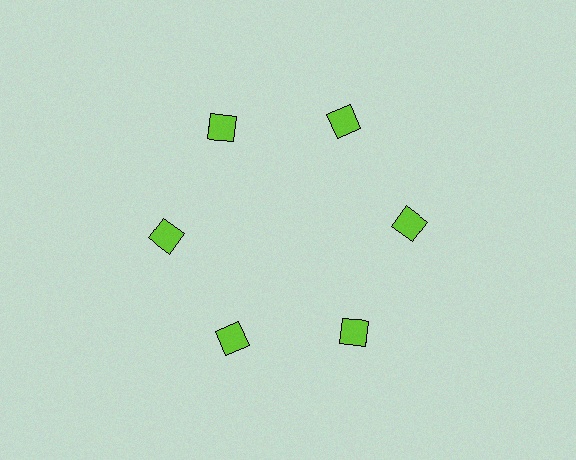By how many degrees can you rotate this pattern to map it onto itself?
The pattern maps onto itself every 60 degrees of rotation.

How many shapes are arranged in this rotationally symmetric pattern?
There are 6 shapes, arranged in 6 groups of 1.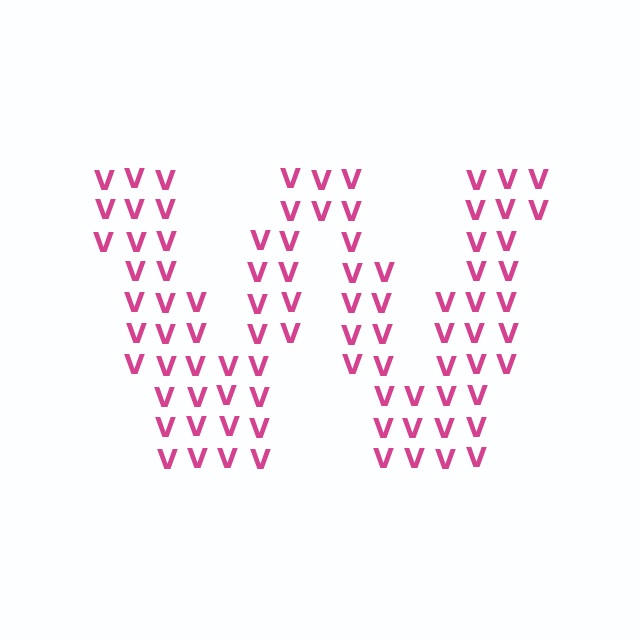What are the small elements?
The small elements are letter V's.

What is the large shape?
The large shape is the letter W.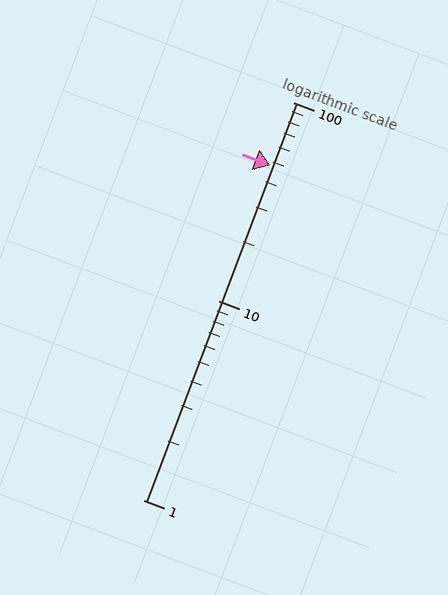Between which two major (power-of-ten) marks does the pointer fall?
The pointer is between 10 and 100.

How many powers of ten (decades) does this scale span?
The scale spans 2 decades, from 1 to 100.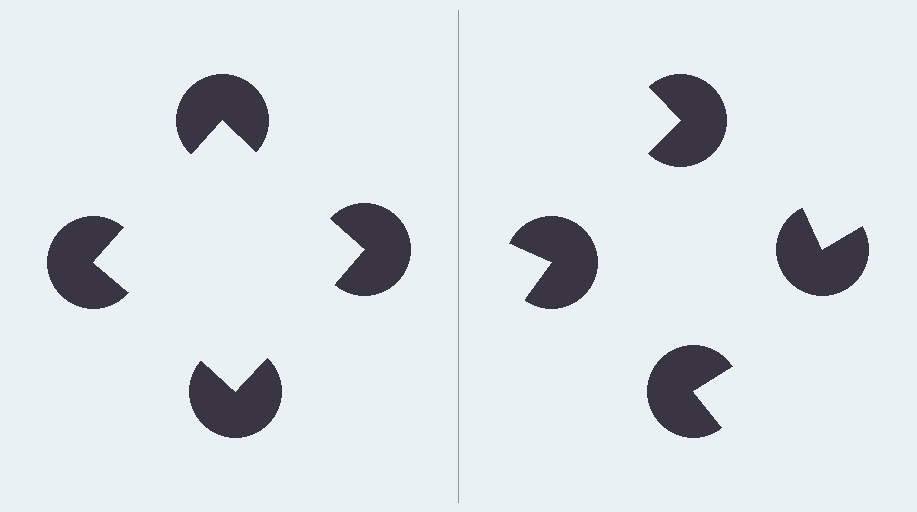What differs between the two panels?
The pac-man discs are positioned identically on both sides; only the wedge orientations differ. On the left they align to a square; on the right they are misaligned.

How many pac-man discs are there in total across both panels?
8 — 4 on each side.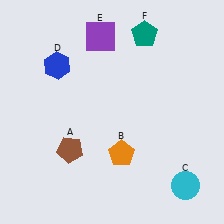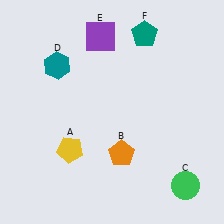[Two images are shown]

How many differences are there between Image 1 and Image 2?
There are 3 differences between the two images.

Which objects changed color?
A changed from brown to yellow. C changed from cyan to green. D changed from blue to teal.